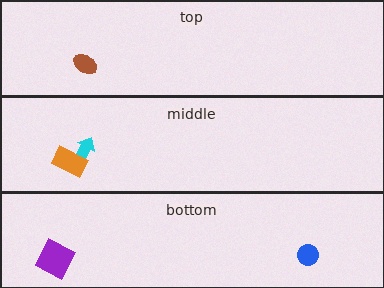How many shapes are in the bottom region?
2.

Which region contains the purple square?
The bottom region.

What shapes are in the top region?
The brown ellipse.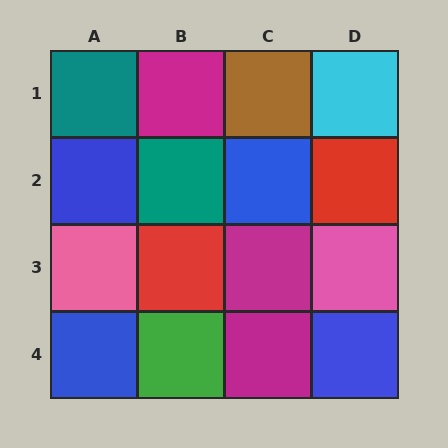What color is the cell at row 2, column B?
Teal.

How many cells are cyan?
1 cell is cyan.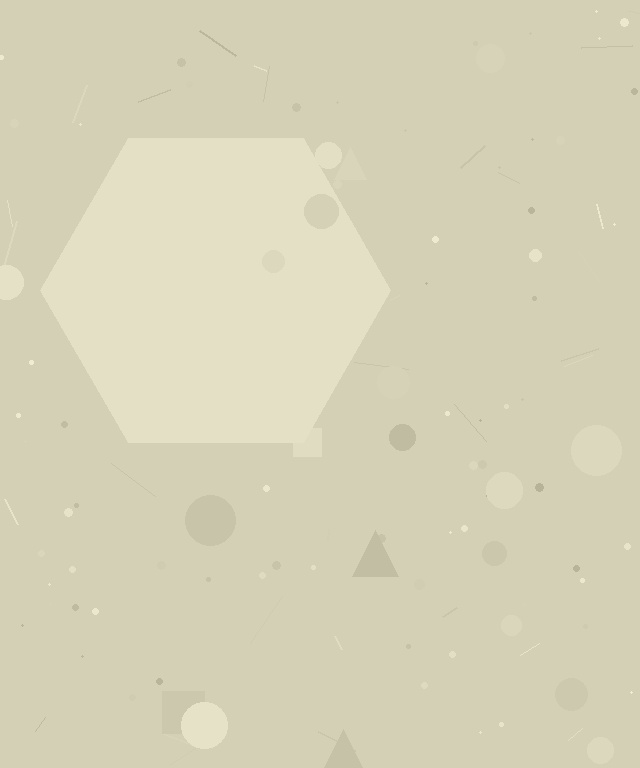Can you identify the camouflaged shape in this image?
The camouflaged shape is a hexagon.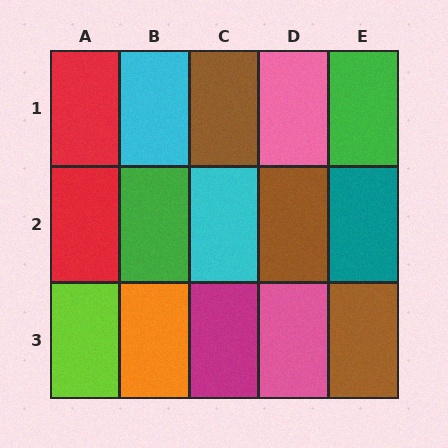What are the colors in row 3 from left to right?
Lime, orange, magenta, pink, brown.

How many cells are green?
2 cells are green.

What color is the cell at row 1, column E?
Green.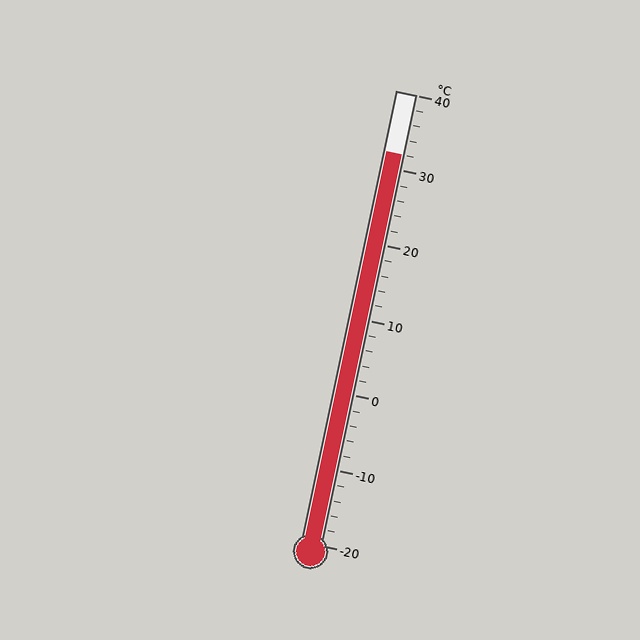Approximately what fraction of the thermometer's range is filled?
The thermometer is filled to approximately 85% of its range.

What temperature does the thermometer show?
The thermometer shows approximately 32°C.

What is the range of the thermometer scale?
The thermometer scale ranges from -20°C to 40°C.